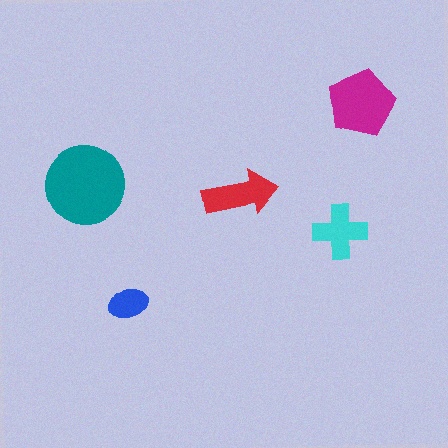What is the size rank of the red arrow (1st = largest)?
3rd.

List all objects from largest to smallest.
The teal circle, the magenta pentagon, the red arrow, the cyan cross, the blue ellipse.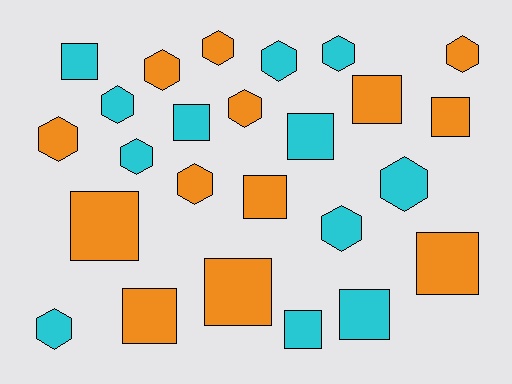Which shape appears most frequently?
Hexagon, with 13 objects.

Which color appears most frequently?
Orange, with 13 objects.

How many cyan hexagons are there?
There are 7 cyan hexagons.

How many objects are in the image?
There are 25 objects.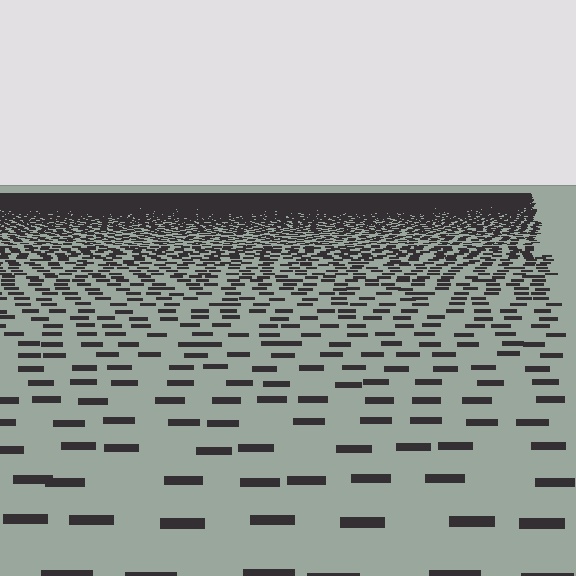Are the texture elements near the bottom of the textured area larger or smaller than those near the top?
Larger. Near the bottom, elements are closer to the viewer and appear at a bigger on-screen size.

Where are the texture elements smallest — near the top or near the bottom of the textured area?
Near the top.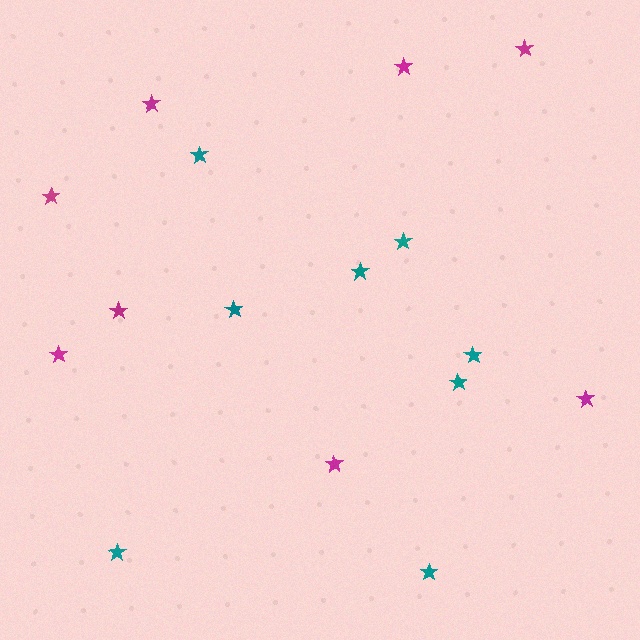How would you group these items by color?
There are 2 groups: one group of teal stars (8) and one group of magenta stars (8).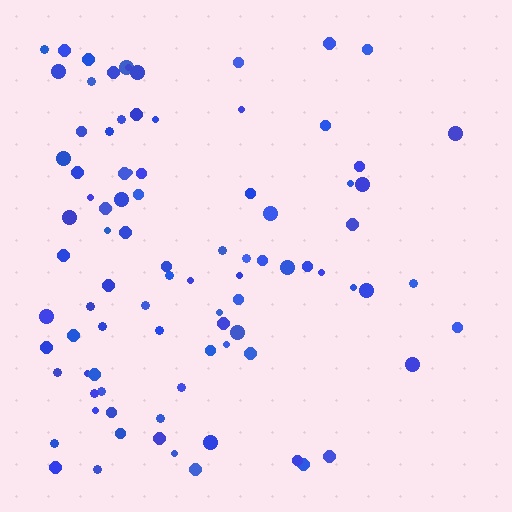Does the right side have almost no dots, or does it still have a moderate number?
Still a moderate number, just noticeably fewer than the left.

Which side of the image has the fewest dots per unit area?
The right.